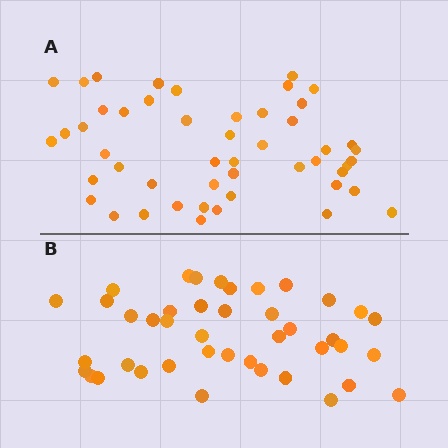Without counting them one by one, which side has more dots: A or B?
Region A (the top region) has more dots.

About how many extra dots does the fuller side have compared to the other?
Region A has roughly 8 or so more dots than region B.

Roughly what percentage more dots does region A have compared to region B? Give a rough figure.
About 15% more.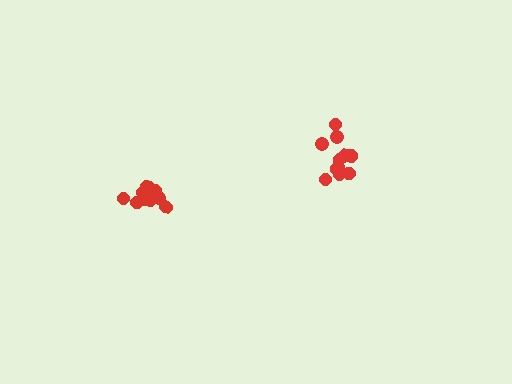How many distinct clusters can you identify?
There are 2 distinct clusters.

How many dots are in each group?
Group 1: 10 dots, Group 2: 11 dots (21 total).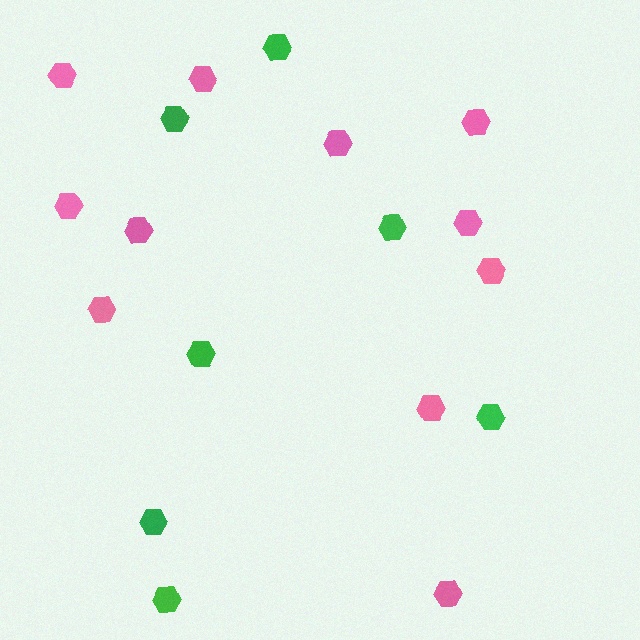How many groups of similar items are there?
There are 2 groups: one group of green hexagons (7) and one group of pink hexagons (11).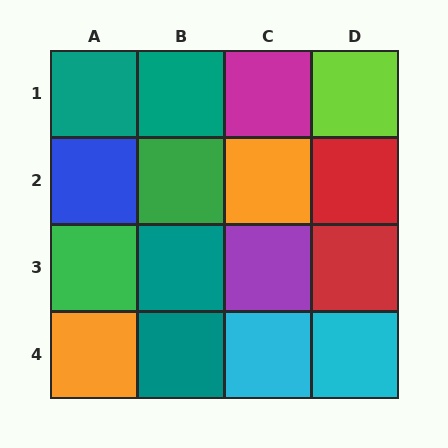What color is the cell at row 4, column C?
Cyan.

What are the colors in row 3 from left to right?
Green, teal, purple, red.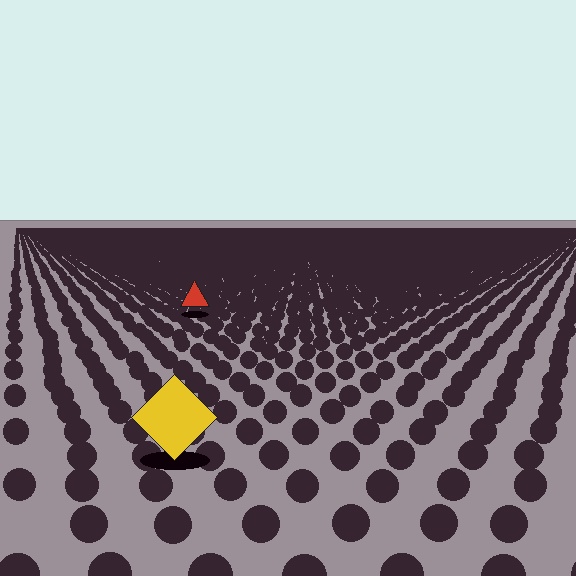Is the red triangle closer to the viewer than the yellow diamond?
No. The yellow diamond is closer — you can tell from the texture gradient: the ground texture is coarser near it.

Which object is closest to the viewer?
The yellow diamond is closest. The texture marks near it are larger and more spread out.